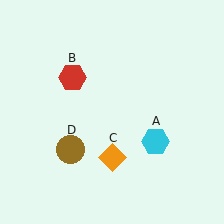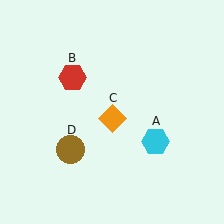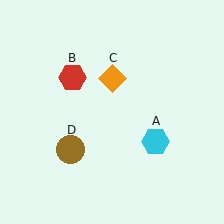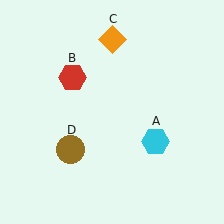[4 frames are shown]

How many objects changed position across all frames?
1 object changed position: orange diamond (object C).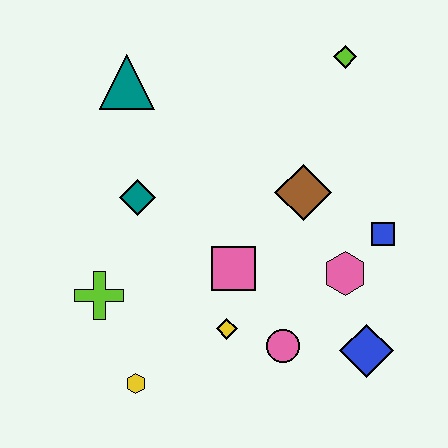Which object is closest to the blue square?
The pink hexagon is closest to the blue square.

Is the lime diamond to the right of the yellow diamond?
Yes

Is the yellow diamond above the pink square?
No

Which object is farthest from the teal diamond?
The blue diamond is farthest from the teal diamond.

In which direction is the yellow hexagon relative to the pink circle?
The yellow hexagon is to the left of the pink circle.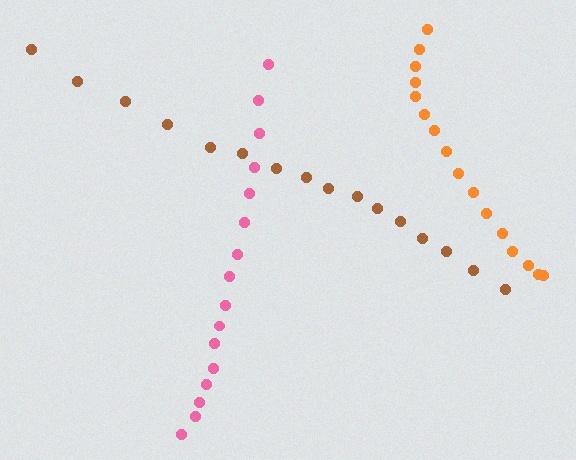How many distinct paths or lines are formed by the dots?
There are 3 distinct paths.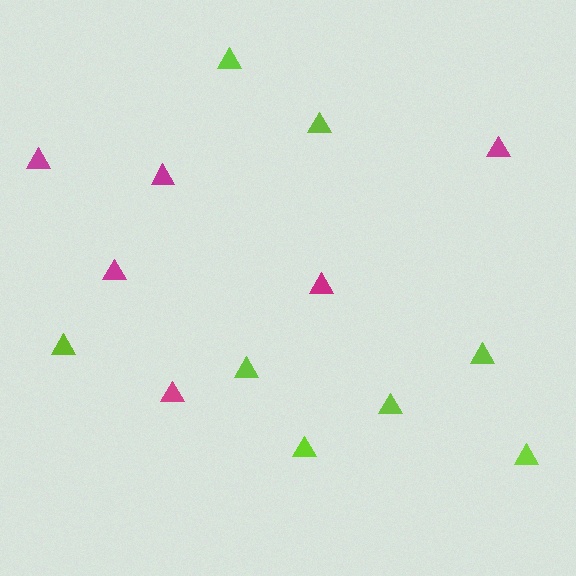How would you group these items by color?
There are 2 groups: one group of lime triangles (8) and one group of magenta triangles (6).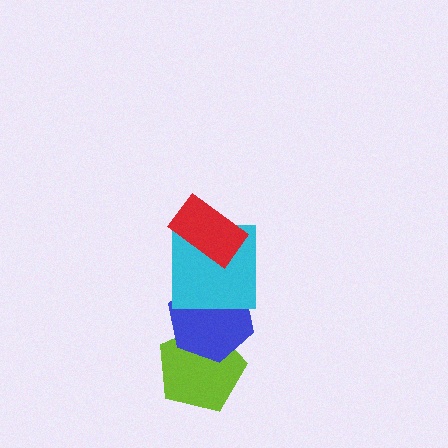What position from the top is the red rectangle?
The red rectangle is 1st from the top.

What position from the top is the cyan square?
The cyan square is 2nd from the top.